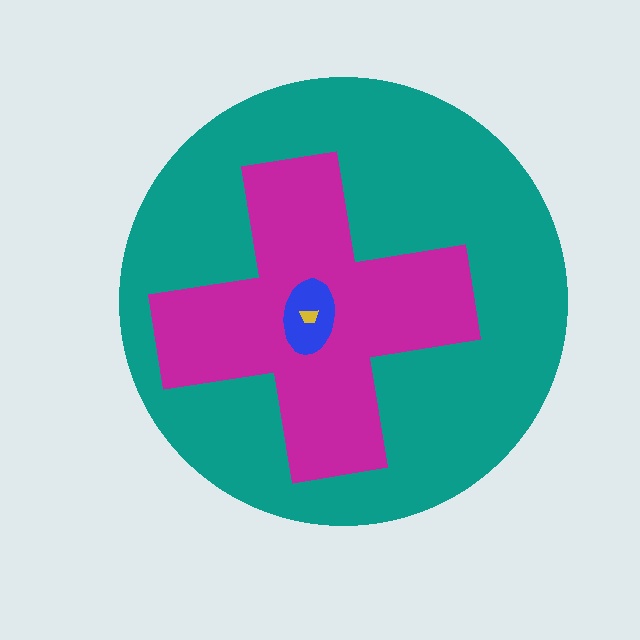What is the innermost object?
The yellow trapezoid.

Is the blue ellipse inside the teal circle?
Yes.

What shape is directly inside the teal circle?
The magenta cross.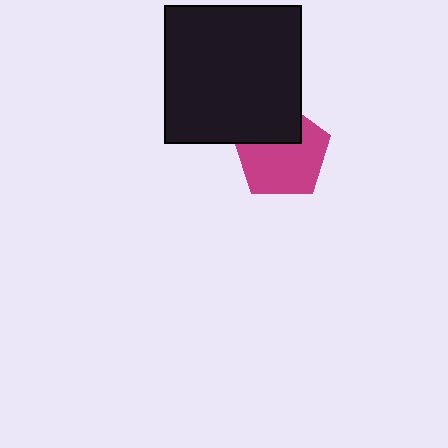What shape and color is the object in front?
The object in front is a black square.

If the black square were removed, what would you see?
You would see the complete magenta pentagon.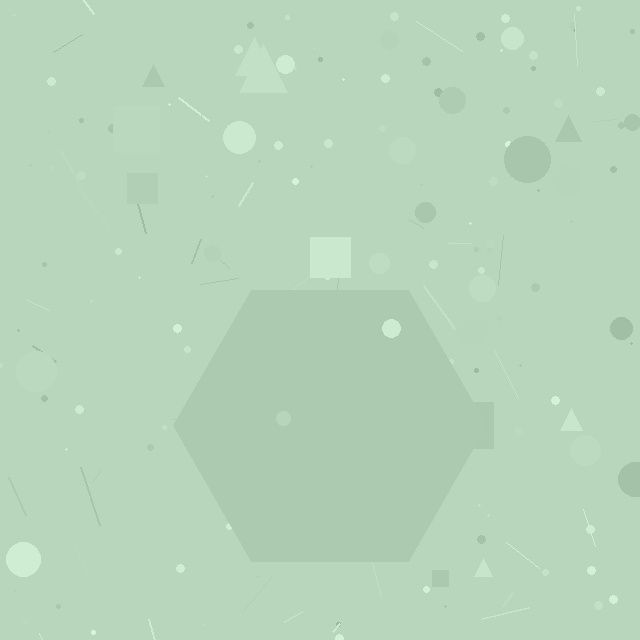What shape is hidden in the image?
A hexagon is hidden in the image.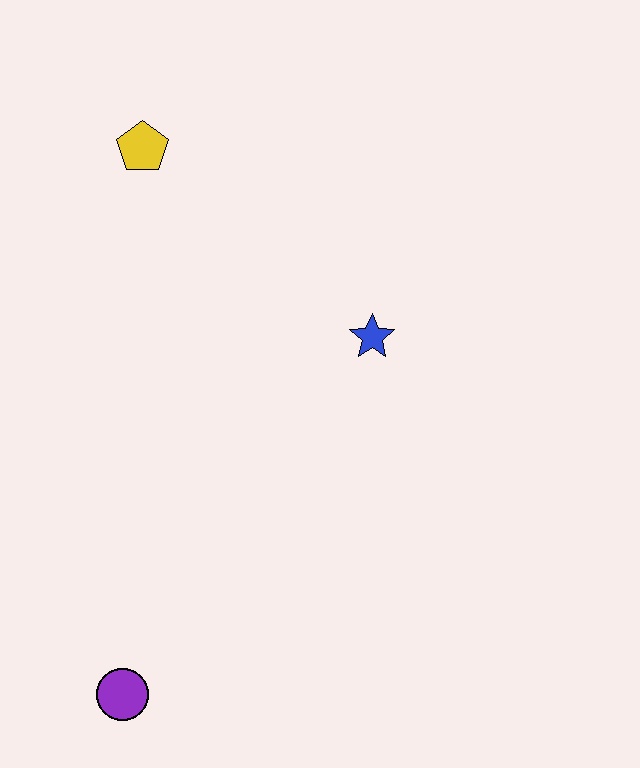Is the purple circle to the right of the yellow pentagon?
No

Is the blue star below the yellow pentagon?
Yes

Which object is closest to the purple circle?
The blue star is closest to the purple circle.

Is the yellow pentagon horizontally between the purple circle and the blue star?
Yes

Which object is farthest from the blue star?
The purple circle is farthest from the blue star.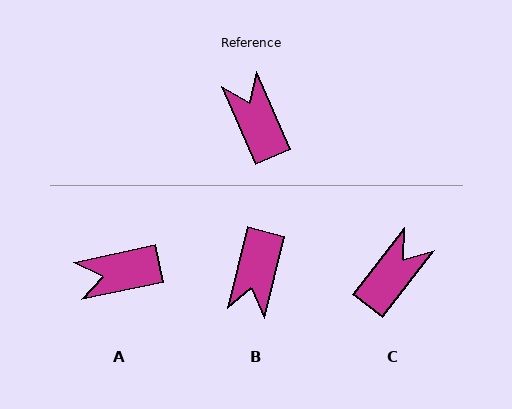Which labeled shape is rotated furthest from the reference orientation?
B, about 143 degrees away.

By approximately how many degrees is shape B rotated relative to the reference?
Approximately 143 degrees counter-clockwise.